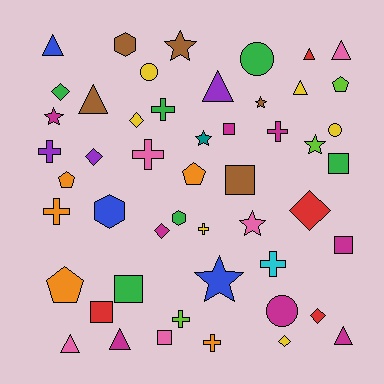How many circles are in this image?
There are 4 circles.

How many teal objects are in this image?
There is 1 teal object.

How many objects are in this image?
There are 50 objects.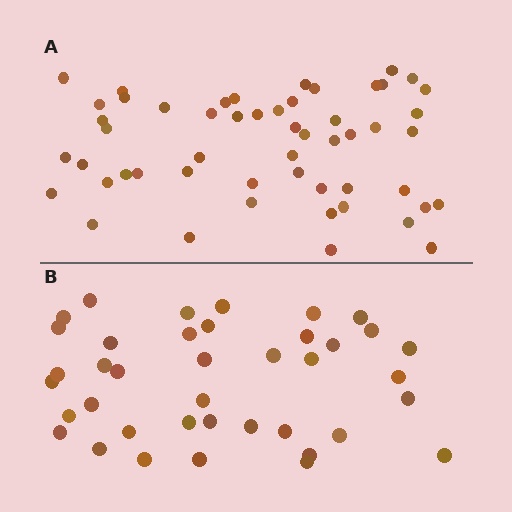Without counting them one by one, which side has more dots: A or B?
Region A (the top region) has more dots.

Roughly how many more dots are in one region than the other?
Region A has approximately 15 more dots than region B.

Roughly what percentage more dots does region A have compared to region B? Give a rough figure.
About 35% more.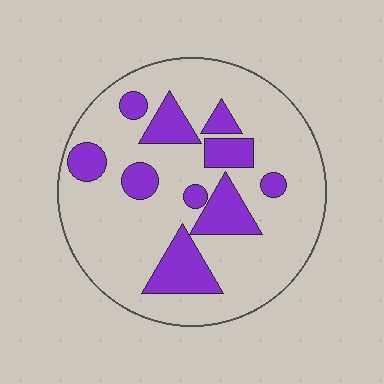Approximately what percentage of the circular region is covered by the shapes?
Approximately 25%.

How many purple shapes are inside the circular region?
10.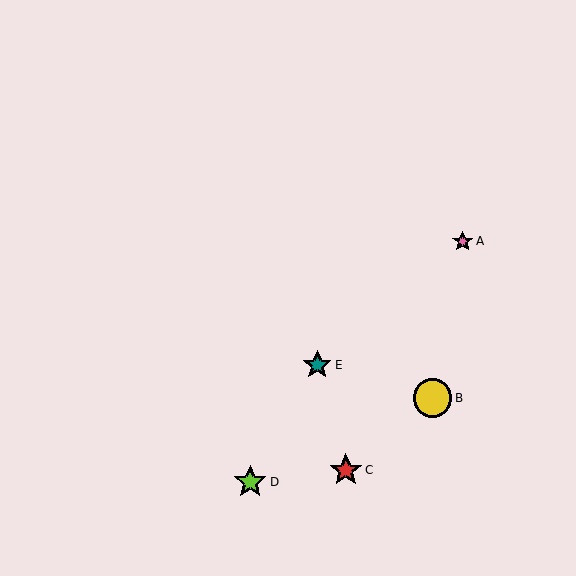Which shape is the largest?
The yellow circle (labeled B) is the largest.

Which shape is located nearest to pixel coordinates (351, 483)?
The red star (labeled C) at (346, 470) is nearest to that location.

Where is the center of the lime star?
The center of the lime star is at (250, 482).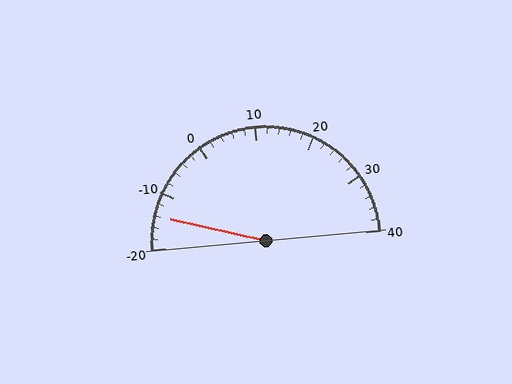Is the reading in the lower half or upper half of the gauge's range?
The reading is in the lower half of the range (-20 to 40).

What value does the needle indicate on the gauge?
The needle indicates approximately -14.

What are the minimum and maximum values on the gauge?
The gauge ranges from -20 to 40.